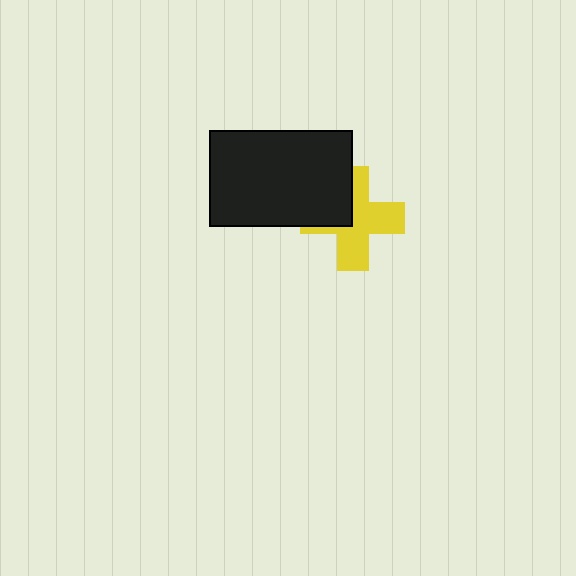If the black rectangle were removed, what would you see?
You would see the complete yellow cross.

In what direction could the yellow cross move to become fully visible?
The yellow cross could move toward the lower-right. That would shift it out from behind the black rectangle entirely.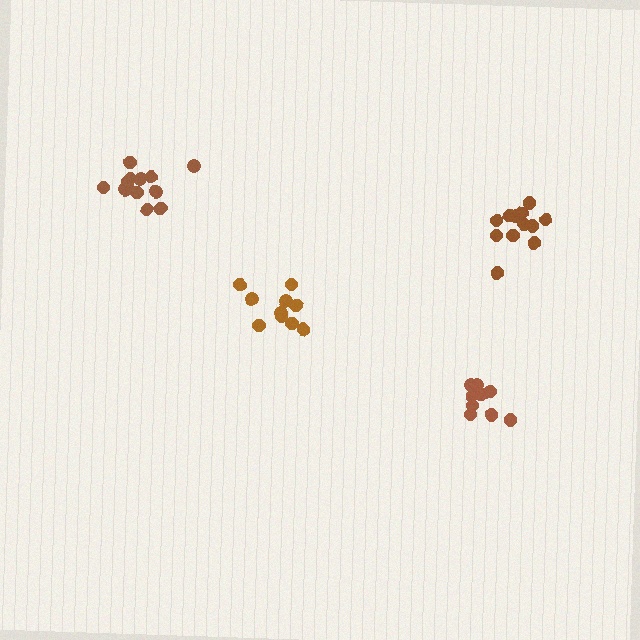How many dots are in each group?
Group 1: 13 dots, Group 2: 10 dots, Group 3: 12 dots, Group 4: 11 dots (46 total).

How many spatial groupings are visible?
There are 4 spatial groupings.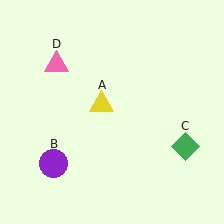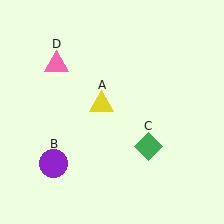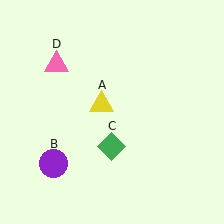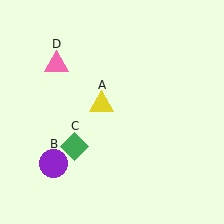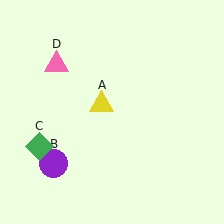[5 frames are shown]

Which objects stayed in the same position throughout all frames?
Yellow triangle (object A) and purple circle (object B) and pink triangle (object D) remained stationary.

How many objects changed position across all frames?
1 object changed position: green diamond (object C).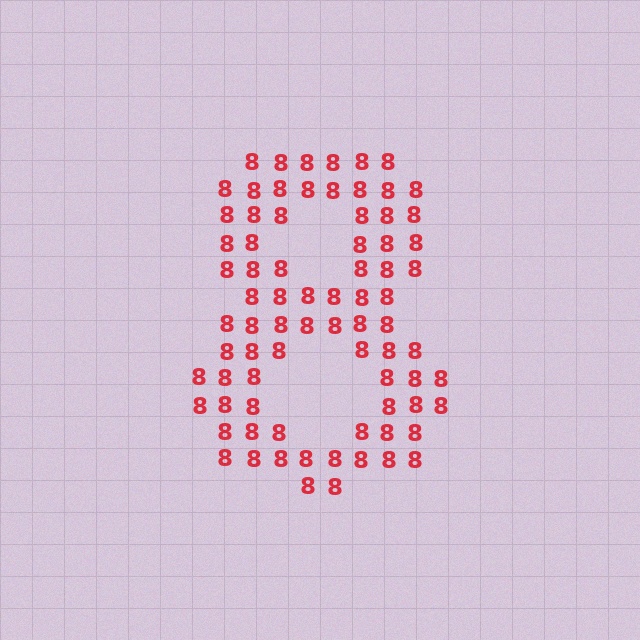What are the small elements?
The small elements are digit 8's.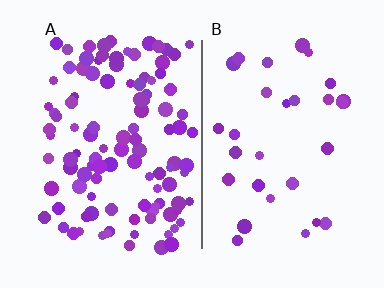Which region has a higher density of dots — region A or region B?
A (the left).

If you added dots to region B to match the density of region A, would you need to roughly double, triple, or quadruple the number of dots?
Approximately triple.